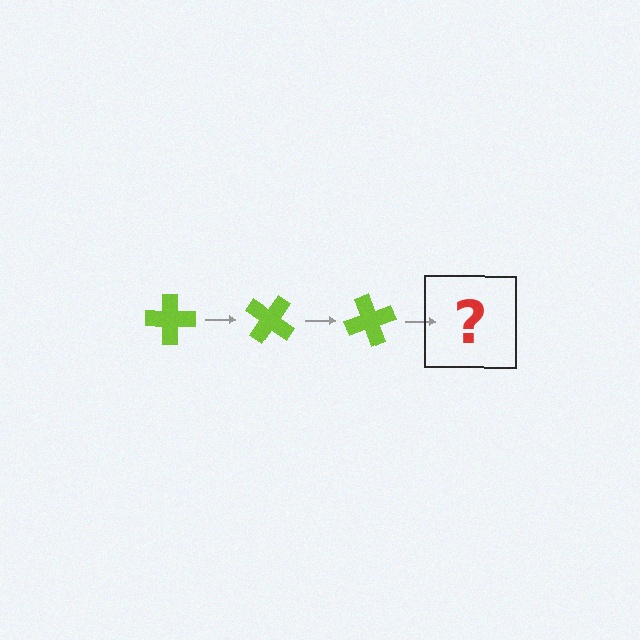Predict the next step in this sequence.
The next step is a lime cross rotated 105 degrees.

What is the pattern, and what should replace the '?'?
The pattern is that the cross rotates 35 degrees each step. The '?' should be a lime cross rotated 105 degrees.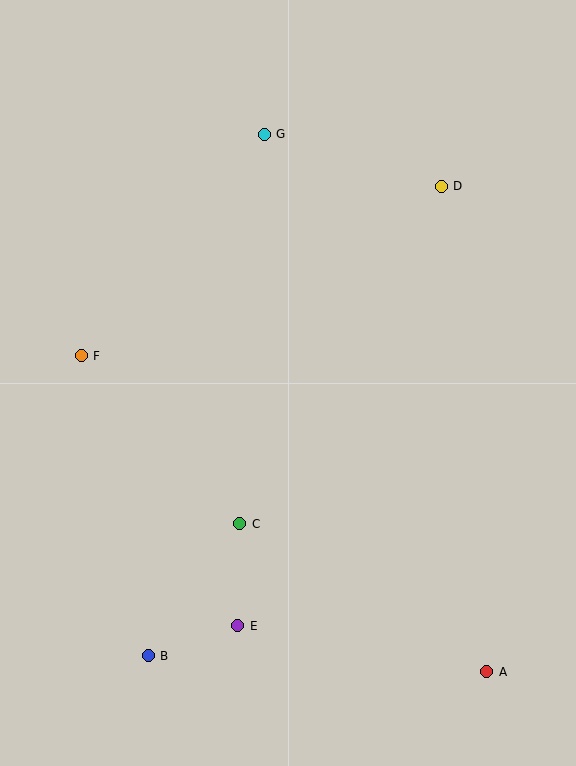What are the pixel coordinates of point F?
Point F is at (81, 356).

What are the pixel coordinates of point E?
Point E is at (238, 626).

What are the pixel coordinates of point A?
Point A is at (487, 672).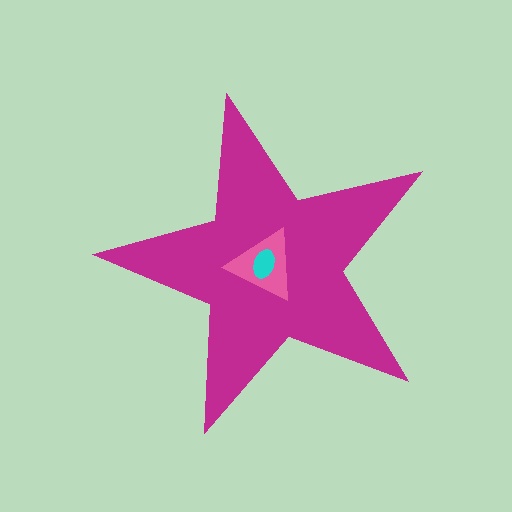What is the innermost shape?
The cyan ellipse.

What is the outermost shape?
The magenta star.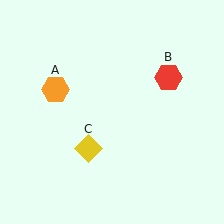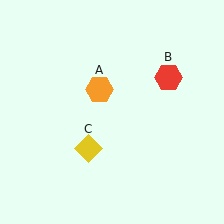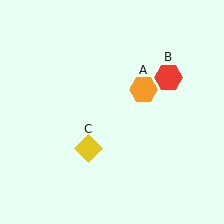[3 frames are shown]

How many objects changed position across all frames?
1 object changed position: orange hexagon (object A).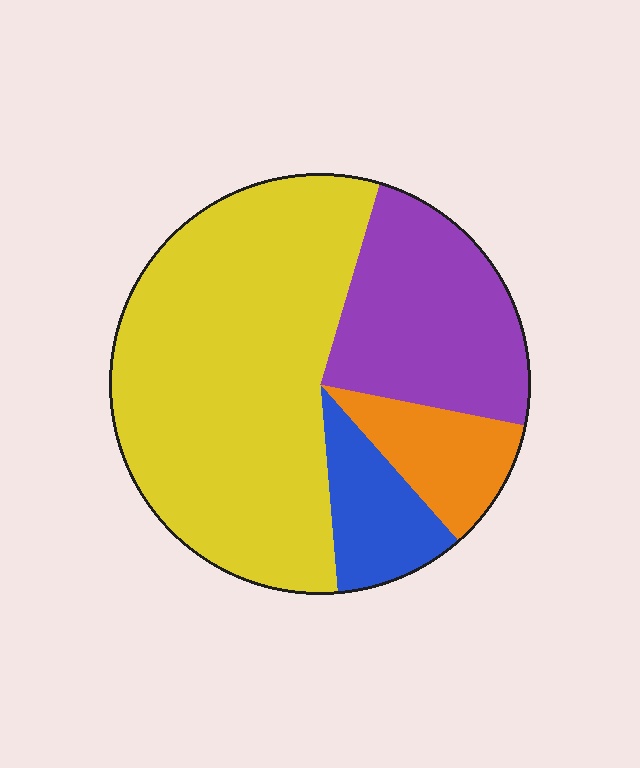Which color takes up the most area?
Yellow, at roughly 55%.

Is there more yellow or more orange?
Yellow.